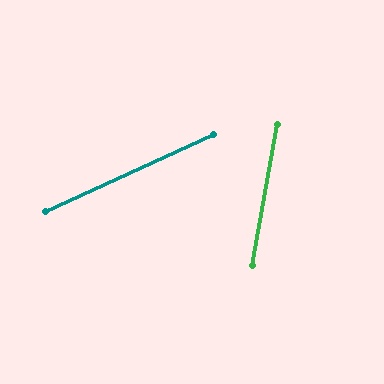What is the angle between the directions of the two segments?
Approximately 55 degrees.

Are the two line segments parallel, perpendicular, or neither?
Neither parallel nor perpendicular — they differ by about 55°.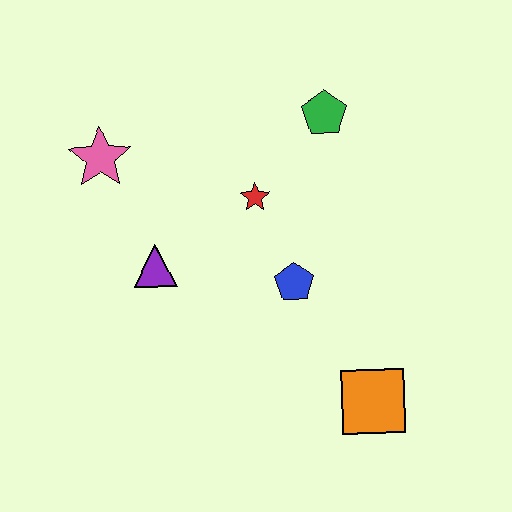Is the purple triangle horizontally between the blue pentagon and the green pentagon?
No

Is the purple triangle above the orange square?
Yes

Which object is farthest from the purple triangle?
The orange square is farthest from the purple triangle.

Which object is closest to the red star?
The blue pentagon is closest to the red star.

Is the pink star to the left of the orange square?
Yes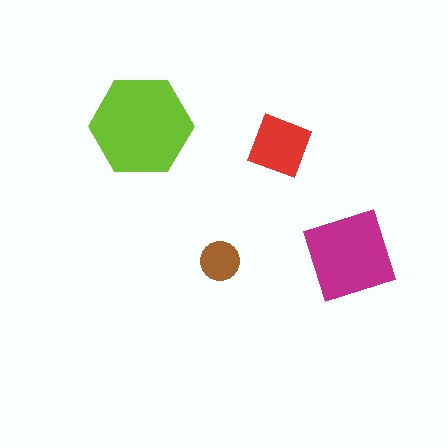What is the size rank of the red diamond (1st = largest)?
3rd.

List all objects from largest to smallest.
The lime hexagon, the magenta square, the red diamond, the brown circle.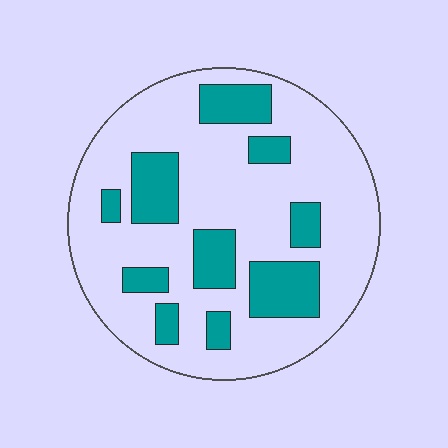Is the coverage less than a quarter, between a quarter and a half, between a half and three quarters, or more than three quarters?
Between a quarter and a half.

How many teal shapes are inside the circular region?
10.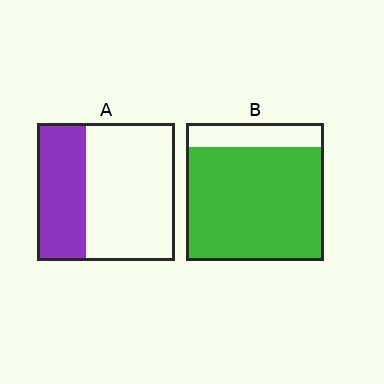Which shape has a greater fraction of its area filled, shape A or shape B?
Shape B.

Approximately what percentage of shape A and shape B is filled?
A is approximately 35% and B is approximately 85%.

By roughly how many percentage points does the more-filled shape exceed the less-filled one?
By roughly 45 percentage points (B over A).